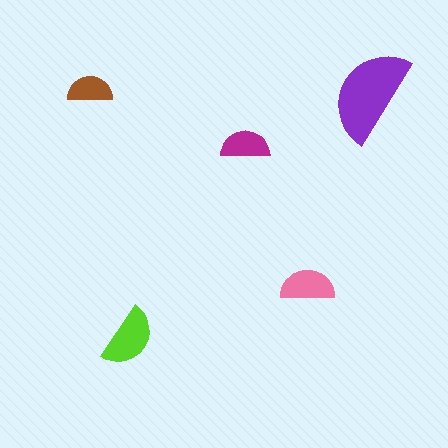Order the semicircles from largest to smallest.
the purple one, the lime one, the pink one, the magenta one, the brown one.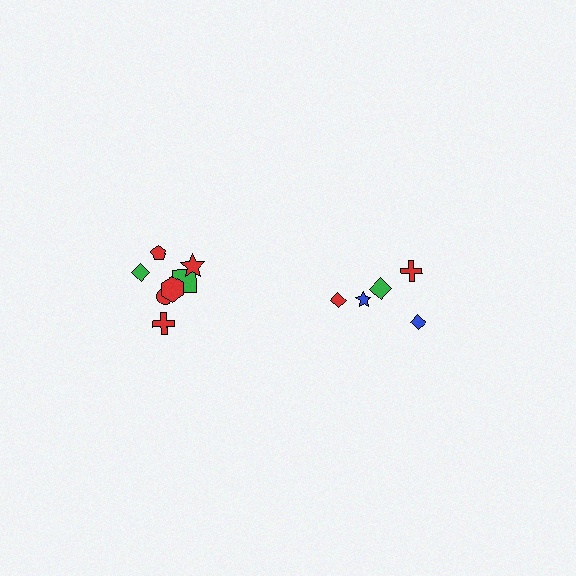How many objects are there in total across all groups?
There are 12 objects.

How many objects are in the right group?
There are 5 objects.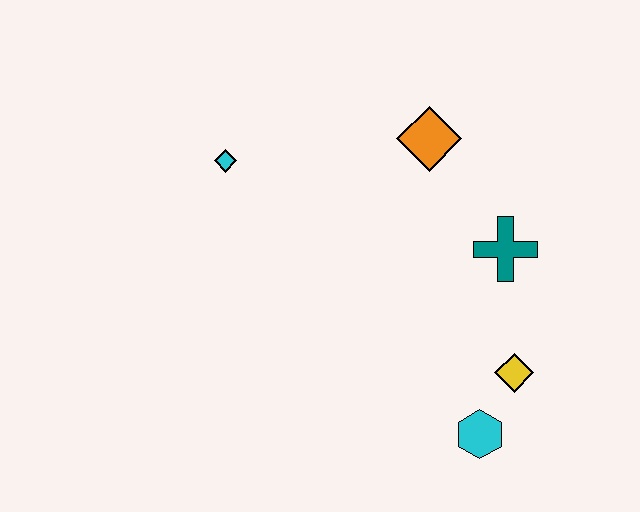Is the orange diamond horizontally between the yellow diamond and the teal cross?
No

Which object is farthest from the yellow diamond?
The cyan diamond is farthest from the yellow diamond.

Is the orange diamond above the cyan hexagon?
Yes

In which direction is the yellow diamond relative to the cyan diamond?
The yellow diamond is to the right of the cyan diamond.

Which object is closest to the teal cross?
The yellow diamond is closest to the teal cross.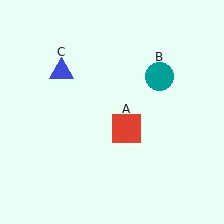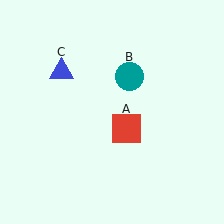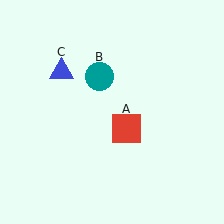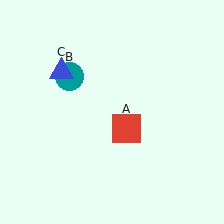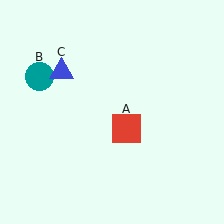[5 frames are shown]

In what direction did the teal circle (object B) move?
The teal circle (object B) moved left.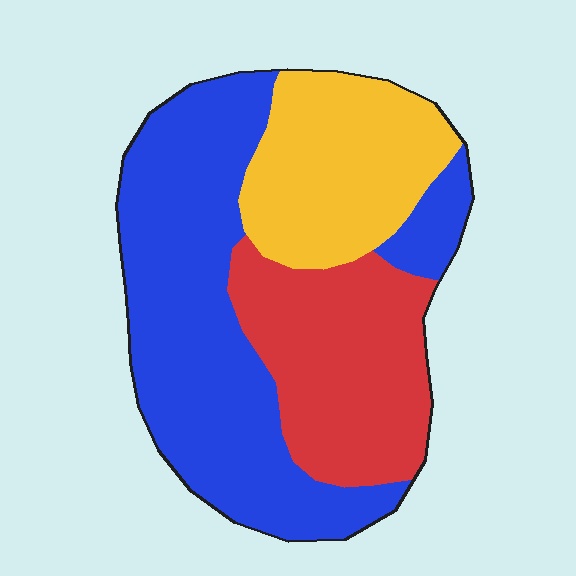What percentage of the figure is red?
Red covers roughly 25% of the figure.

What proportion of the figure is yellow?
Yellow takes up about one quarter (1/4) of the figure.